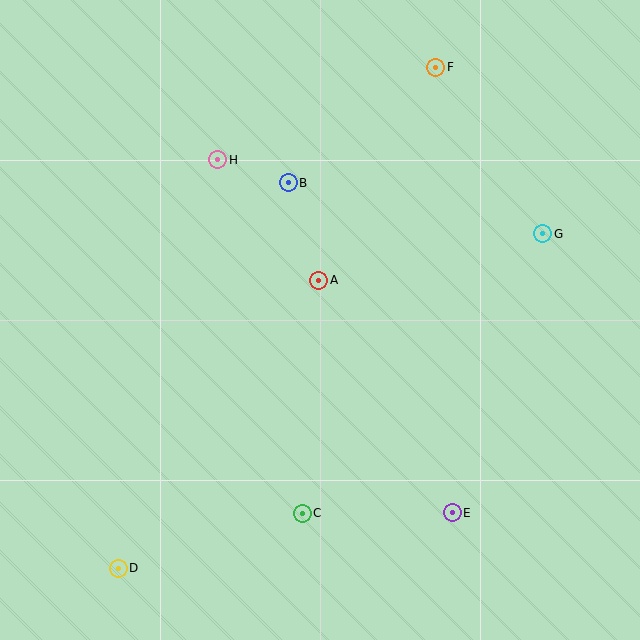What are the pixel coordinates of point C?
Point C is at (302, 513).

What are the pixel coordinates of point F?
Point F is at (436, 67).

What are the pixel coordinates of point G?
Point G is at (543, 234).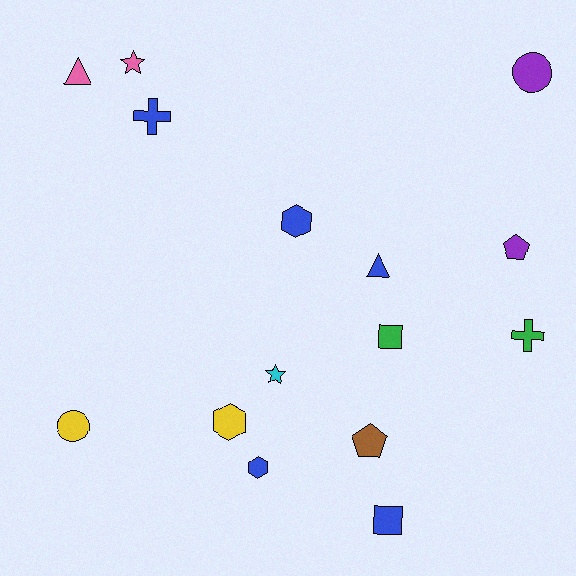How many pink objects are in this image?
There are 2 pink objects.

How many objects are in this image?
There are 15 objects.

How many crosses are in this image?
There are 2 crosses.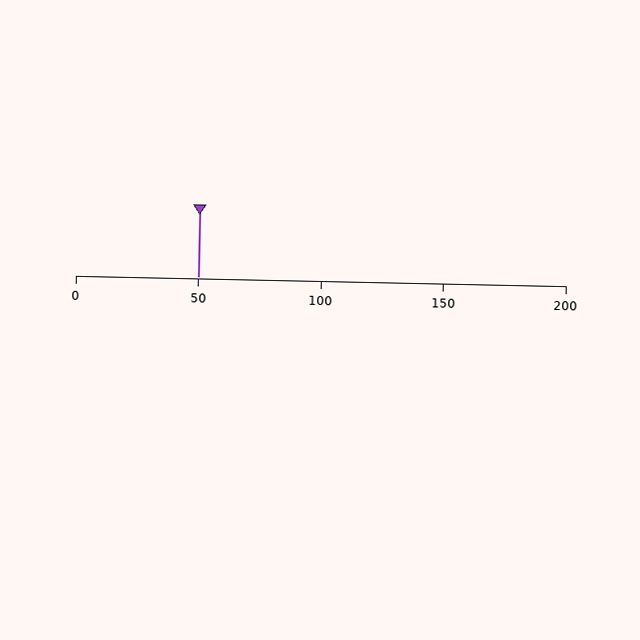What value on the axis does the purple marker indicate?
The marker indicates approximately 50.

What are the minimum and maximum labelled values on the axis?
The axis runs from 0 to 200.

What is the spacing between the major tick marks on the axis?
The major ticks are spaced 50 apart.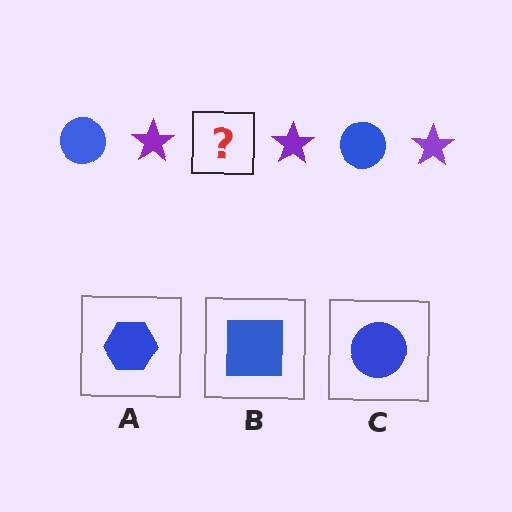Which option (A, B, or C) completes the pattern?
C.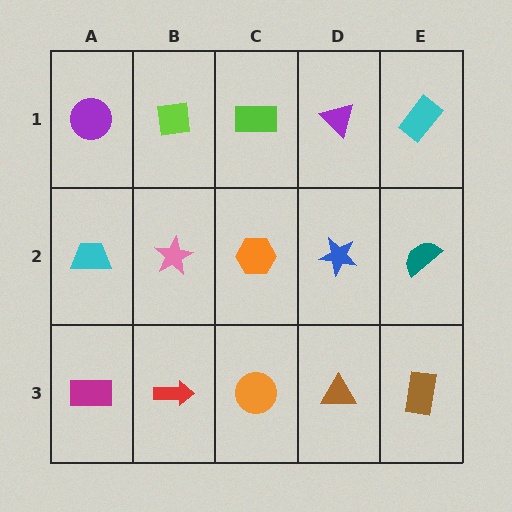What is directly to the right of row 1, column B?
A lime rectangle.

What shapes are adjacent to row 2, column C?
A lime rectangle (row 1, column C), an orange circle (row 3, column C), a pink star (row 2, column B), a blue star (row 2, column D).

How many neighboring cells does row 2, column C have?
4.